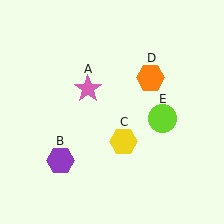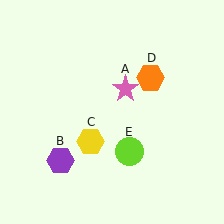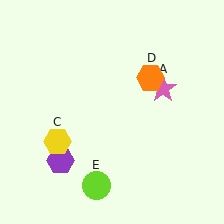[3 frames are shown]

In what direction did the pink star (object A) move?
The pink star (object A) moved right.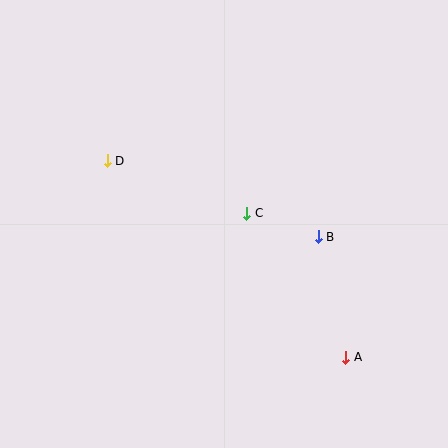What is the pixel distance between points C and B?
The distance between C and B is 76 pixels.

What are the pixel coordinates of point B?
Point B is at (318, 237).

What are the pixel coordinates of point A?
Point A is at (346, 357).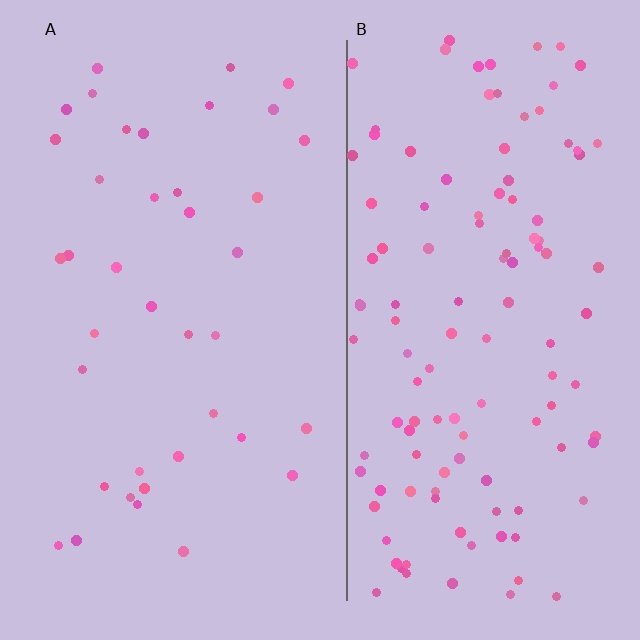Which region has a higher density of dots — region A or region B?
B (the right).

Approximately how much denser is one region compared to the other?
Approximately 3.1× — region B over region A.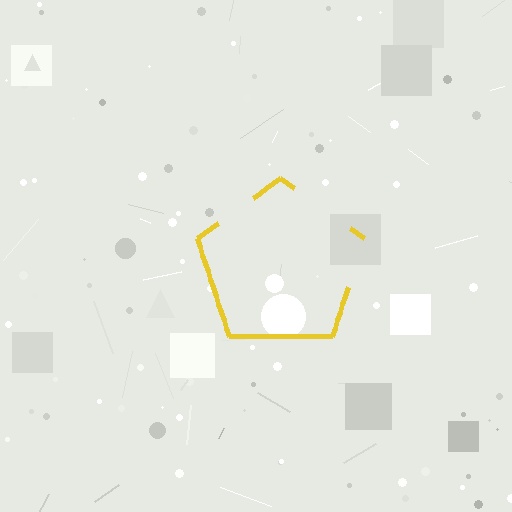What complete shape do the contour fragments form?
The contour fragments form a pentagon.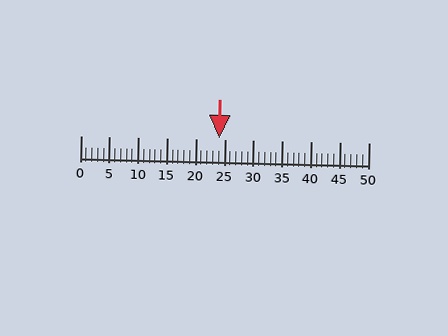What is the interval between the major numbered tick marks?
The major tick marks are spaced 5 units apart.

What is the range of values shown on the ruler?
The ruler shows values from 0 to 50.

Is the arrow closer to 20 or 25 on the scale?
The arrow is closer to 25.